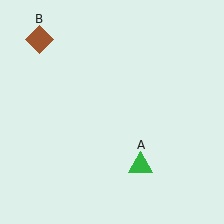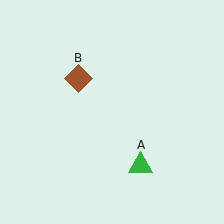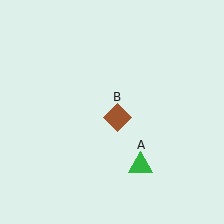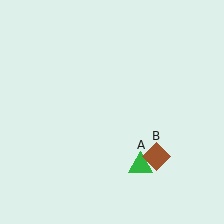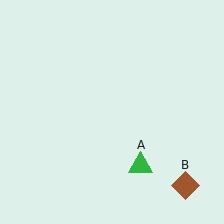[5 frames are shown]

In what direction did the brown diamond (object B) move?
The brown diamond (object B) moved down and to the right.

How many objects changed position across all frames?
1 object changed position: brown diamond (object B).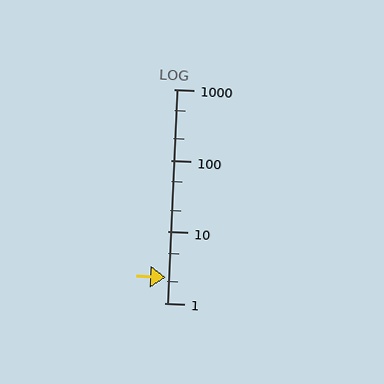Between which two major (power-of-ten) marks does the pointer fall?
The pointer is between 1 and 10.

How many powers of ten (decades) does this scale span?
The scale spans 3 decades, from 1 to 1000.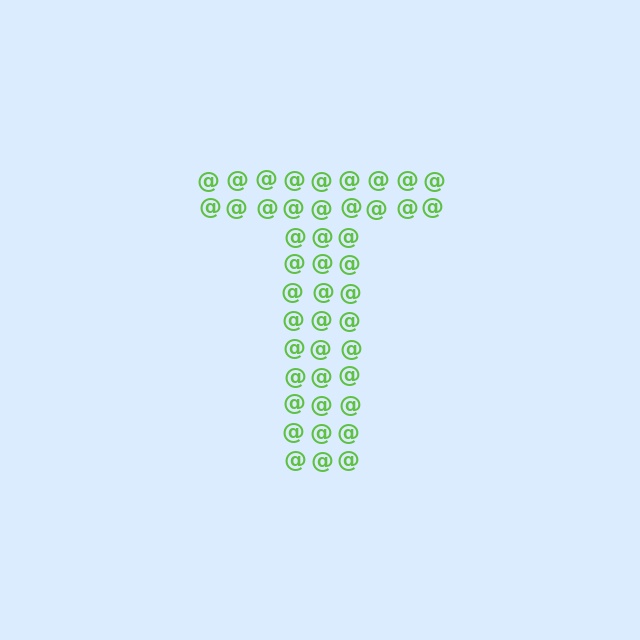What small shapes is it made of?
It is made of small at signs.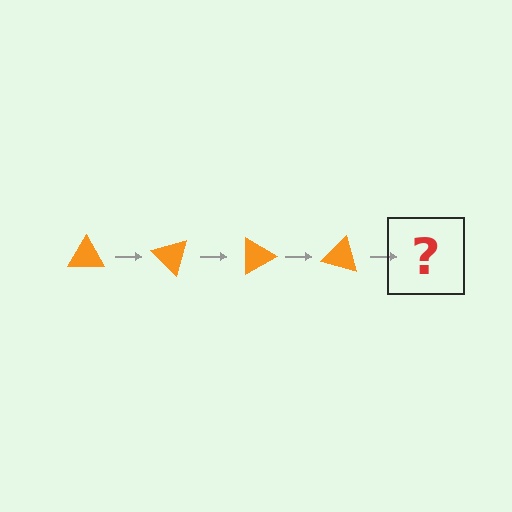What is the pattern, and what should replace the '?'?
The pattern is that the triangle rotates 45 degrees each step. The '?' should be an orange triangle rotated 180 degrees.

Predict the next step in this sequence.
The next step is an orange triangle rotated 180 degrees.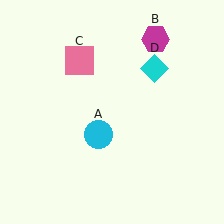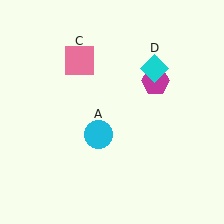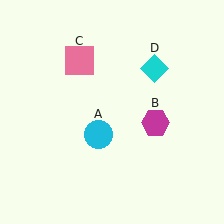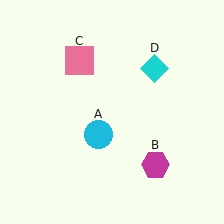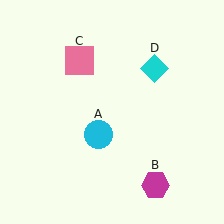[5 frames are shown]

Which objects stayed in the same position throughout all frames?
Cyan circle (object A) and pink square (object C) and cyan diamond (object D) remained stationary.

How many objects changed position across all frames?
1 object changed position: magenta hexagon (object B).